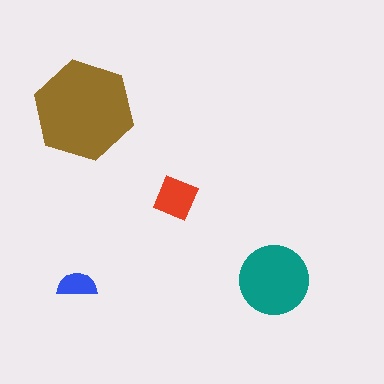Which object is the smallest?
The blue semicircle.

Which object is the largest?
The brown hexagon.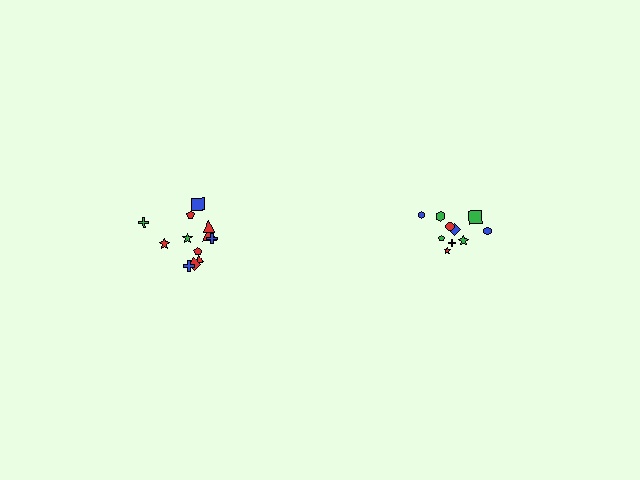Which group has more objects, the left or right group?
The left group.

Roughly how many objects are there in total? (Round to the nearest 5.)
Roughly 20 objects in total.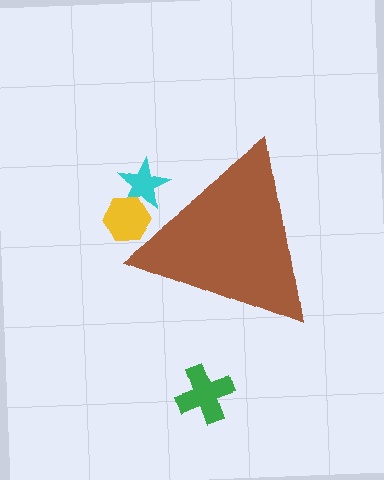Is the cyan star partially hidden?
Yes, the cyan star is partially hidden behind the brown triangle.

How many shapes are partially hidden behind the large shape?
2 shapes are partially hidden.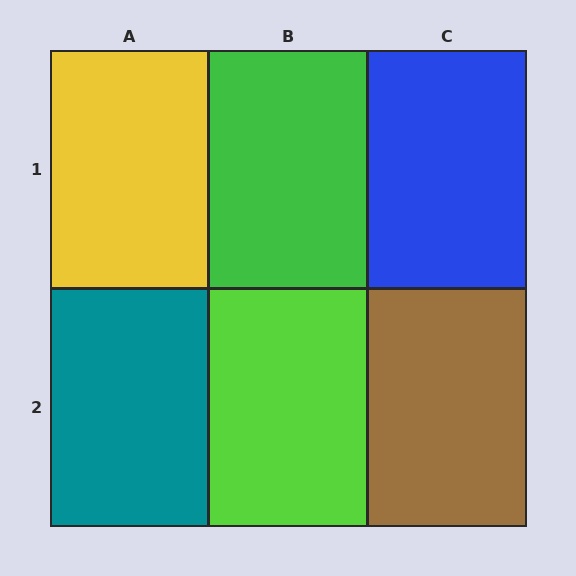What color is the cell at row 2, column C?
Brown.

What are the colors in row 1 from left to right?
Yellow, green, blue.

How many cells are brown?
1 cell is brown.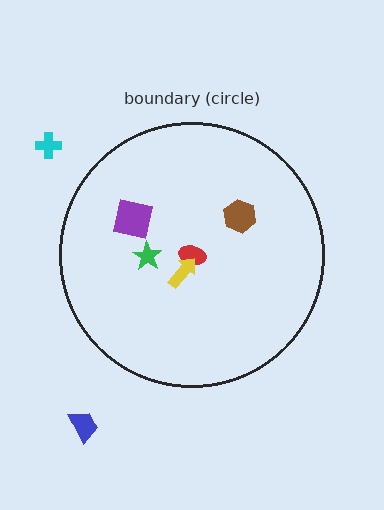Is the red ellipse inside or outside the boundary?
Inside.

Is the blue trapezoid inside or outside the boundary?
Outside.